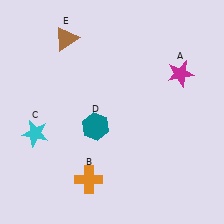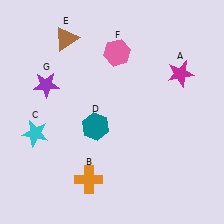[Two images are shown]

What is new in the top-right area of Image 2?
A pink hexagon (F) was added in the top-right area of Image 2.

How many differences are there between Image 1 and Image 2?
There are 2 differences between the two images.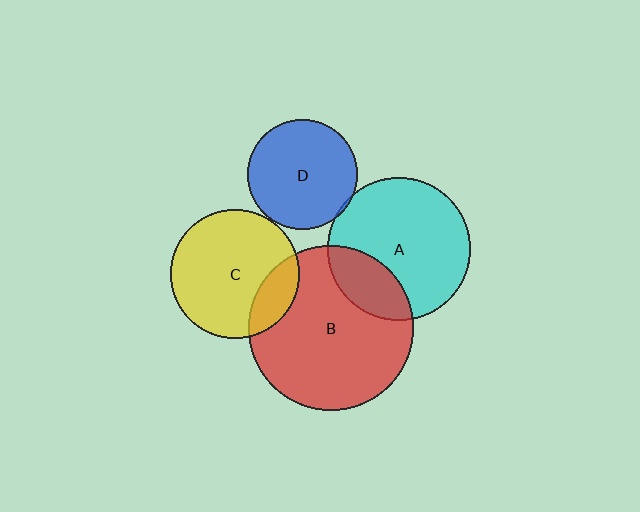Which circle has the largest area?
Circle B (red).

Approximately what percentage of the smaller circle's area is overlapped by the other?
Approximately 5%.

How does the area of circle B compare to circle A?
Approximately 1.3 times.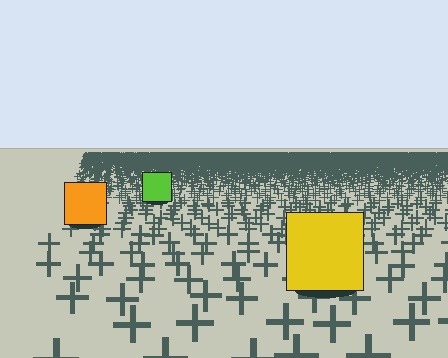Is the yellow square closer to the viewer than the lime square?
Yes. The yellow square is closer — you can tell from the texture gradient: the ground texture is coarser near it.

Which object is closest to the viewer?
The yellow square is closest. The texture marks near it are larger and more spread out.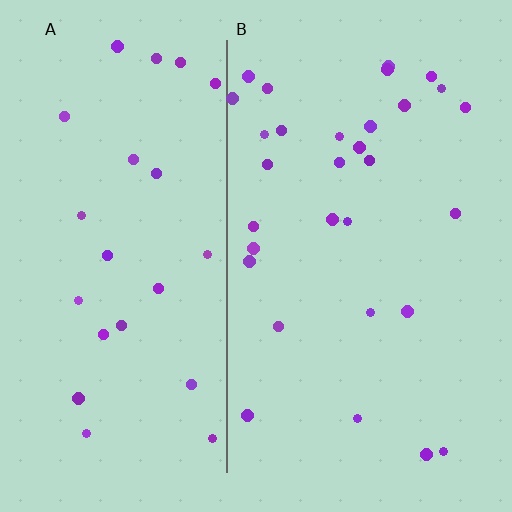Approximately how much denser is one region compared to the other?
Approximately 1.3× — region B over region A.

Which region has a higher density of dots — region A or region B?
B (the right).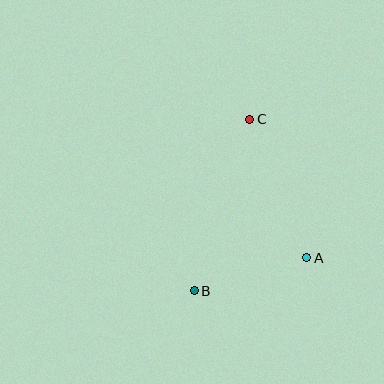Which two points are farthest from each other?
Points B and C are farthest from each other.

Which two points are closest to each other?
Points A and B are closest to each other.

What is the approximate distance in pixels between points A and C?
The distance between A and C is approximately 150 pixels.